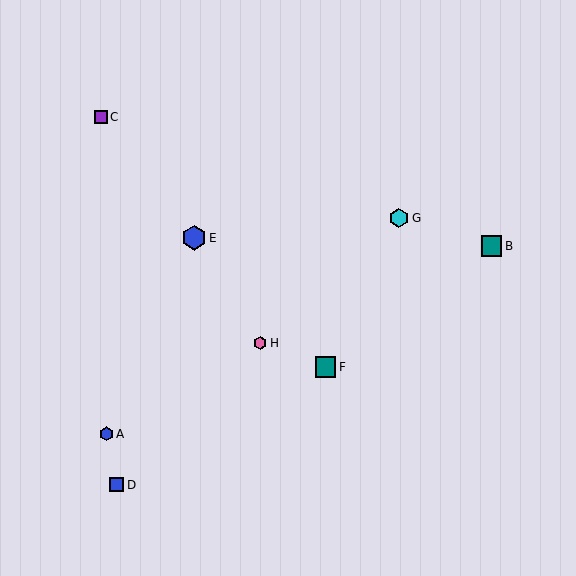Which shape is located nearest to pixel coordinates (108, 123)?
The purple square (labeled C) at (101, 117) is nearest to that location.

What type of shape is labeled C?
Shape C is a purple square.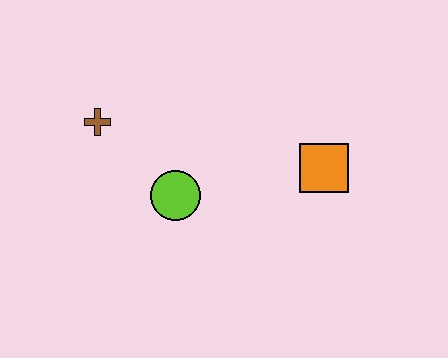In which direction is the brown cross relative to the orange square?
The brown cross is to the left of the orange square.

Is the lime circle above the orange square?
No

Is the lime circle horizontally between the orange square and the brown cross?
Yes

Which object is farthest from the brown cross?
The orange square is farthest from the brown cross.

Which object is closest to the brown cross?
The lime circle is closest to the brown cross.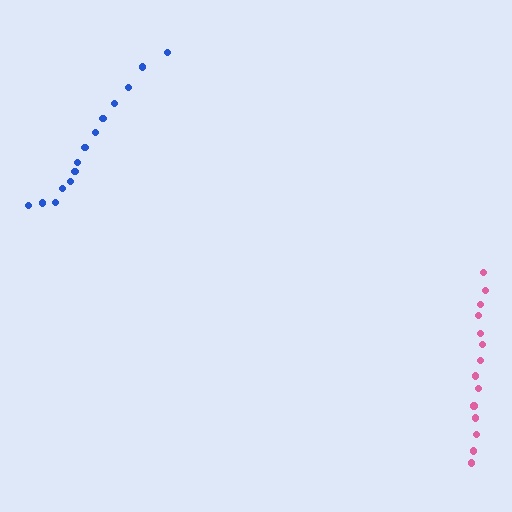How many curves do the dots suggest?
There are 2 distinct paths.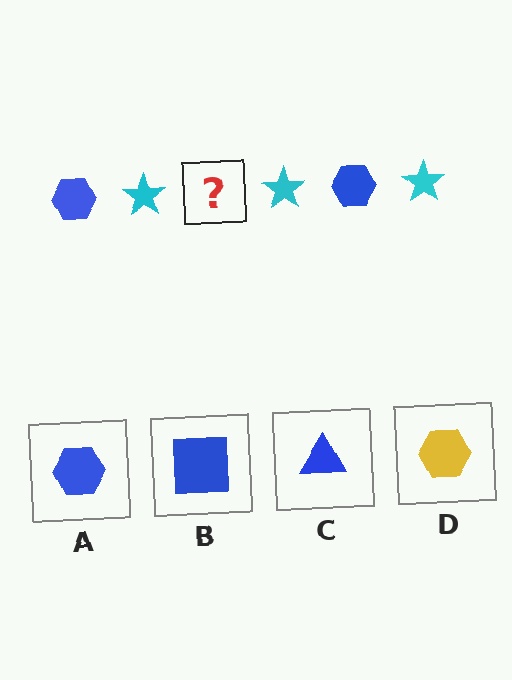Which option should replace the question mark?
Option A.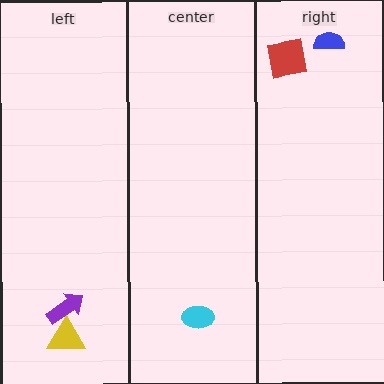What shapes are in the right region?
The red square, the blue semicircle.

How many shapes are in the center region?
1.